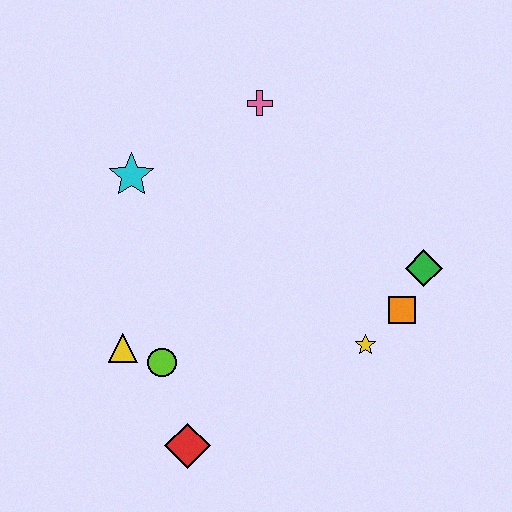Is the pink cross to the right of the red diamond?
Yes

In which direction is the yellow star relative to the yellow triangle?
The yellow star is to the right of the yellow triangle.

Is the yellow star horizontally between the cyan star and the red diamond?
No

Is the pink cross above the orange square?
Yes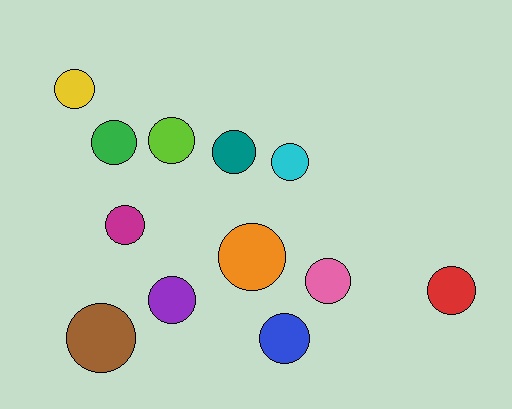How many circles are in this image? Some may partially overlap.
There are 12 circles.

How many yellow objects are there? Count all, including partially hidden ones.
There is 1 yellow object.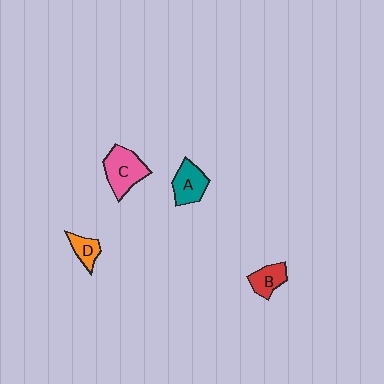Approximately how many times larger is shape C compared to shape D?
Approximately 2.1 times.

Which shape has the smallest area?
Shape D (orange).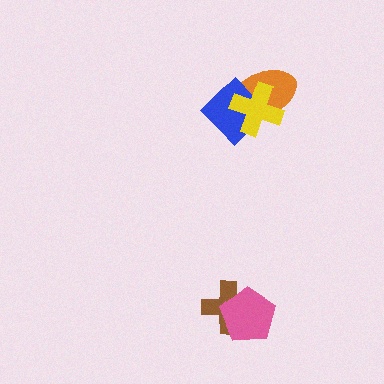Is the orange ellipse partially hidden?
Yes, it is partially covered by another shape.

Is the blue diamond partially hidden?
Yes, it is partially covered by another shape.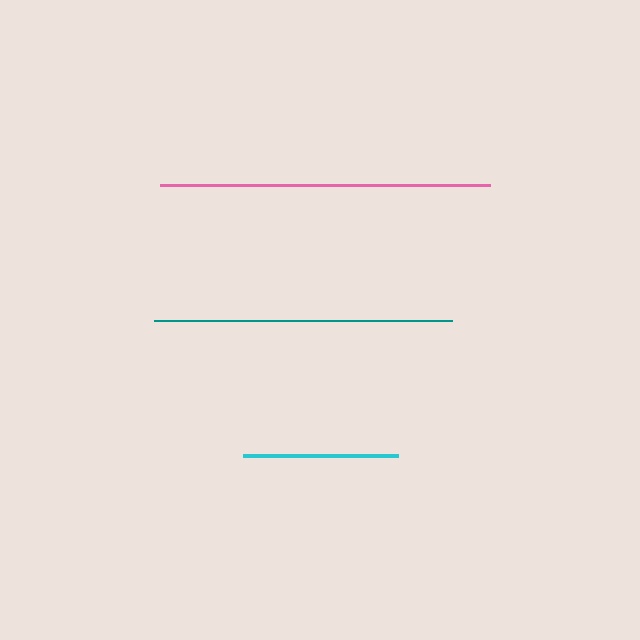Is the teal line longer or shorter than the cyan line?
The teal line is longer than the cyan line.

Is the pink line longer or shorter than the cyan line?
The pink line is longer than the cyan line.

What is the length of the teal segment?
The teal segment is approximately 299 pixels long.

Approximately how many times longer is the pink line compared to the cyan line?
The pink line is approximately 2.1 times the length of the cyan line.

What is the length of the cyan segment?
The cyan segment is approximately 155 pixels long.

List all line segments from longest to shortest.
From longest to shortest: pink, teal, cyan.